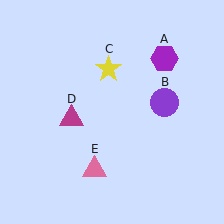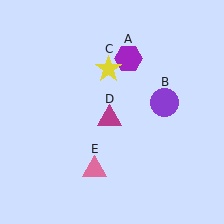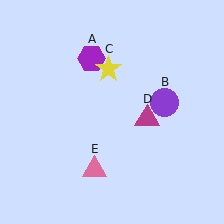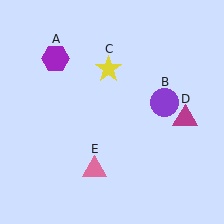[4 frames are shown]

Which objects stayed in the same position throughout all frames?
Purple circle (object B) and yellow star (object C) and pink triangle (object E) remained stationary.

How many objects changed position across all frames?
2 objects changed position: purple hexagon (object A), magenta triangle (object D).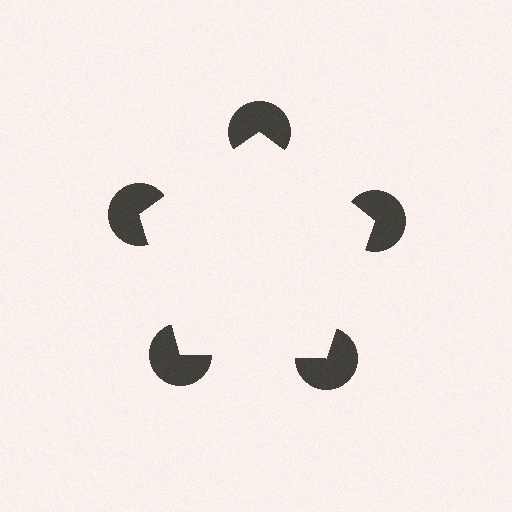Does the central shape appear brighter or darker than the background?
It typically appears slightly brighter than the background, even though no actual brightness change is drawn.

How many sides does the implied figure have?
5 sides.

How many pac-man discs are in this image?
There are 5 — one at each vertex of the illusory pentagon.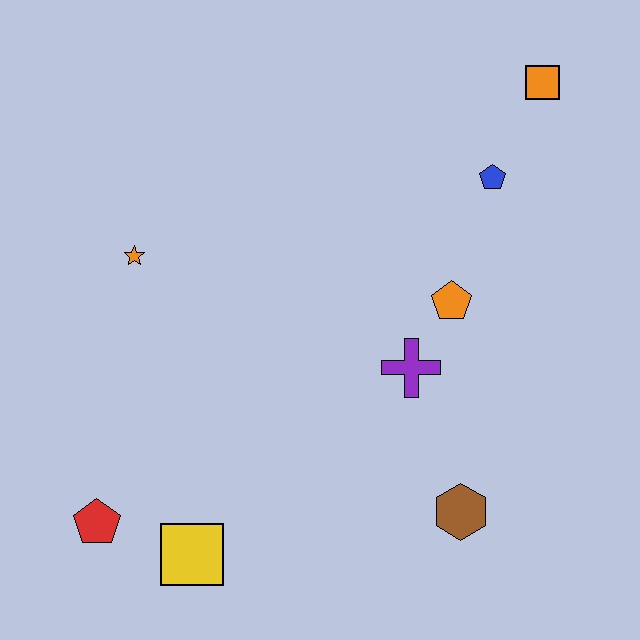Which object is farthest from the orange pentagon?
The red pentagon is farthest from the orange pentagon.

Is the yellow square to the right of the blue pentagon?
No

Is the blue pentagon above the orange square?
No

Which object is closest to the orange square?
The blue pentagon is closest to the orange square.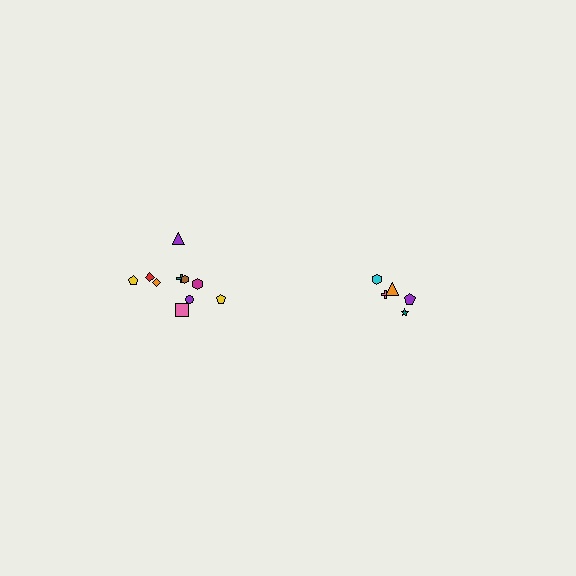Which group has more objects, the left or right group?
The left group.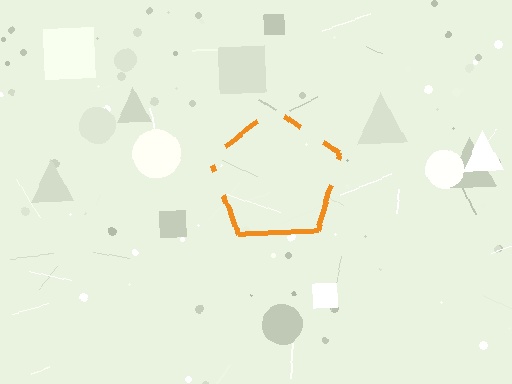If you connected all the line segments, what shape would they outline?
They would outline a pentagon.